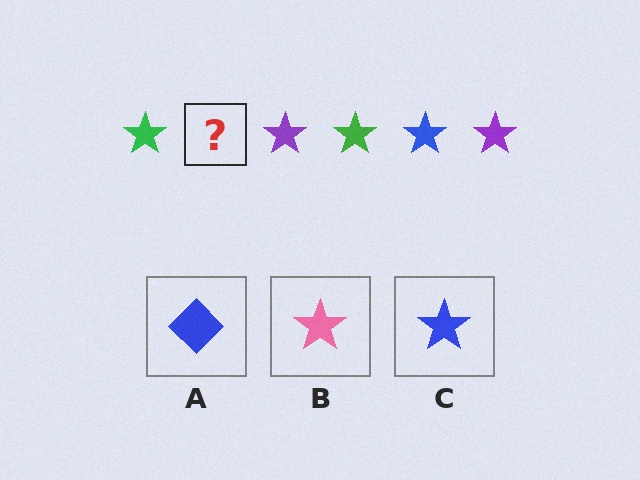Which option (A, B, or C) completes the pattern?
C.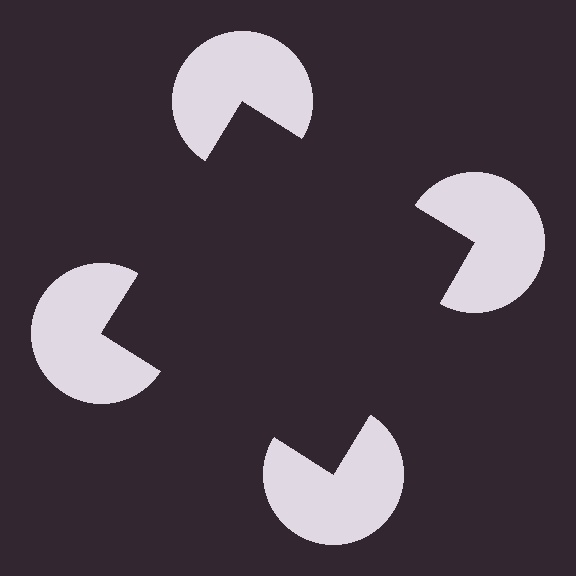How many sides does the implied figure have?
4 sides.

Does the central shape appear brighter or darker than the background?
It typically appears slightly darker than the background, even though no actual brightness change is drawn.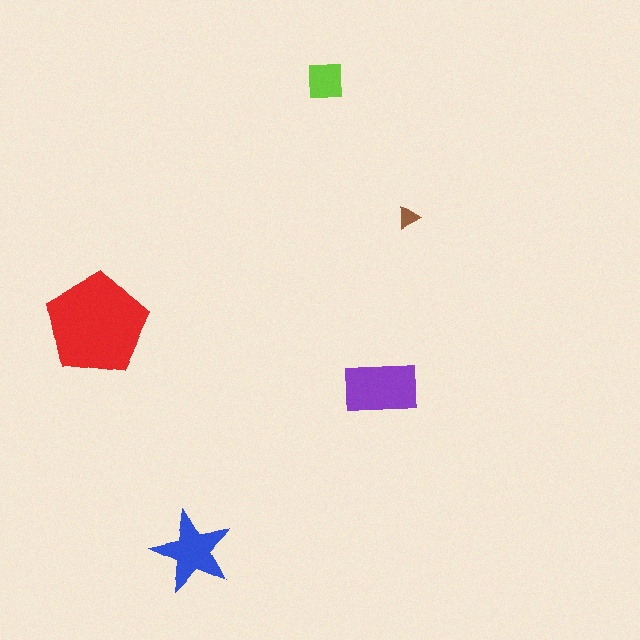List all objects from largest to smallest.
The red pentagon, the purple rectangle, the blue star, the lime square, the brown triangle.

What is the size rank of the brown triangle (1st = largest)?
5th.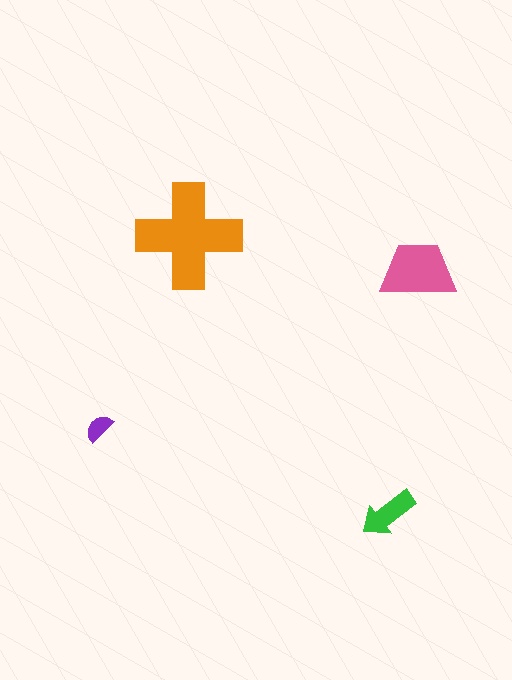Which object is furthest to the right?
The pink trapezoid is rightmost.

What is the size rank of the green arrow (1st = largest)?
3rd.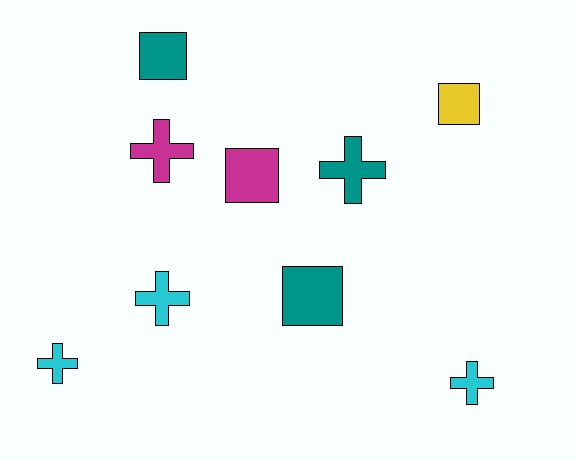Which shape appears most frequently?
Cross, with 5 objects.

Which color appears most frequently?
Cyan, with 3 objects.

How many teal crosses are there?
There is 1 teal cross.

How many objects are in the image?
There are 9 objects.